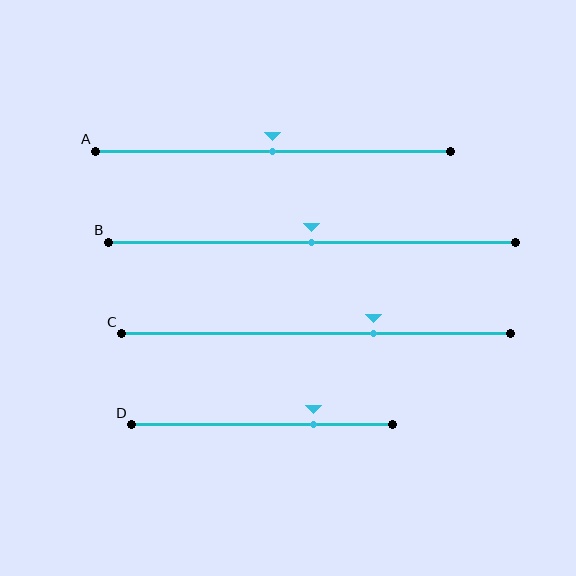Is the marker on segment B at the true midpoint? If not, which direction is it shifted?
Yes, the marker on segment B is at the true midpoint.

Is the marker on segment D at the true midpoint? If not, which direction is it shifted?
No, the marker on segment D is shifted to the right by about 20% of the segment length.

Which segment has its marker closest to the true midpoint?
Segment A has its marker closest to the true midpoint.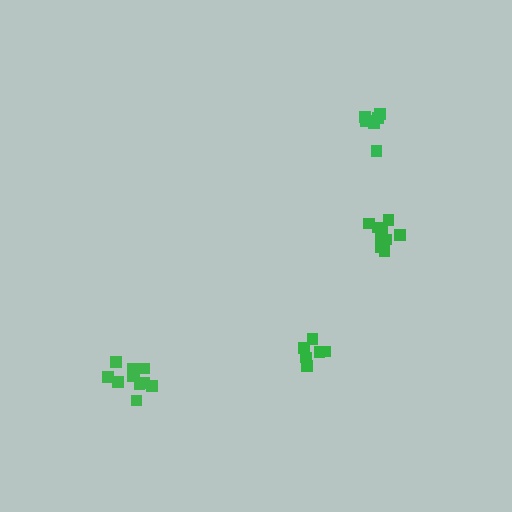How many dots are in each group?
Group 1: 11 dots, Group 2: 11 dots, Group 3: 6 dots, Group 4: 6 dots (34 total).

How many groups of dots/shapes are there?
There are 4 groups.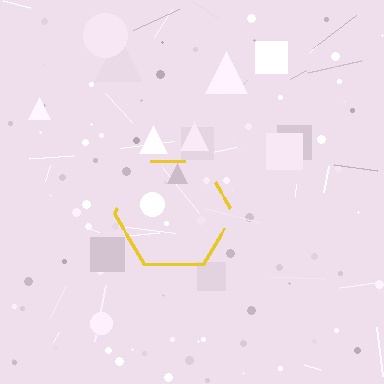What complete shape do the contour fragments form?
The contour fragments form a hexagon.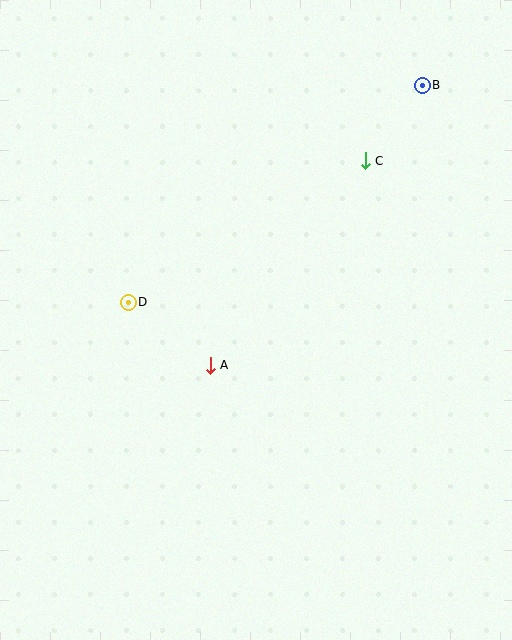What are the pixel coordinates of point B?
Point B is at (422, 85).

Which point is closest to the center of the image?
Point A at (210, 365) is closest to the center.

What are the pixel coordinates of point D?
Point D is at (128, 302).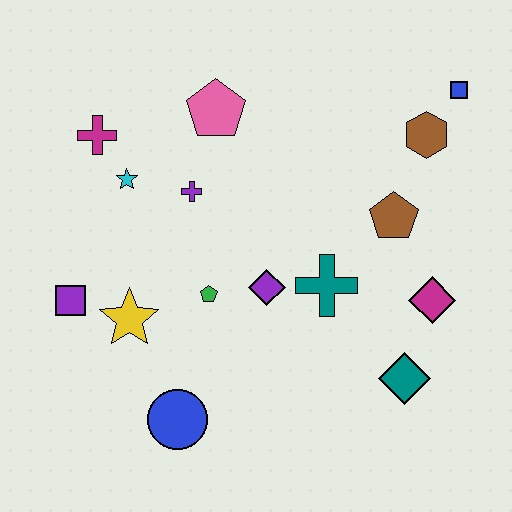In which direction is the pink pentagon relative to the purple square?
The pink pentagon is above the purple square.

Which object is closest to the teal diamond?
The magenta diamond is closest to the teal diamond.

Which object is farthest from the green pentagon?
The blue square is farthest from the green pentagon.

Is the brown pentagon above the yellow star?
Yes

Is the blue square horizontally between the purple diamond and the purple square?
No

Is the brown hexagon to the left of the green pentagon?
No